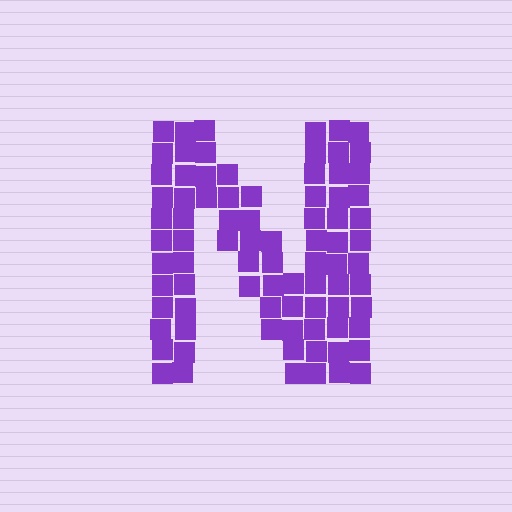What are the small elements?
The small elements are squares.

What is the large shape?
The large shape is the letter N.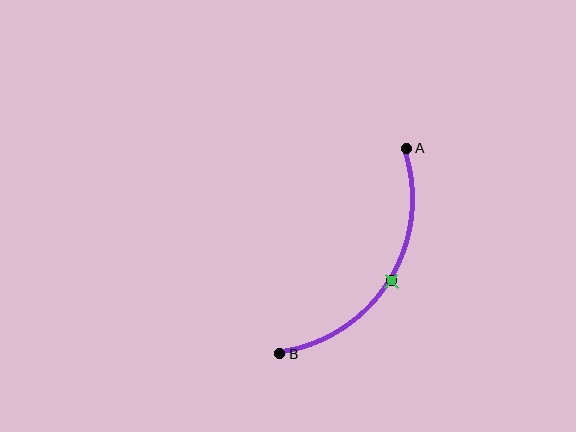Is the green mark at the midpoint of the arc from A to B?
Yes. The green mark lies on the arc at equal arc-length from both A and B — it is the arc midpoint.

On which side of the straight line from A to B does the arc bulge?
The arc bulges to the right of the straight line connecting A and B.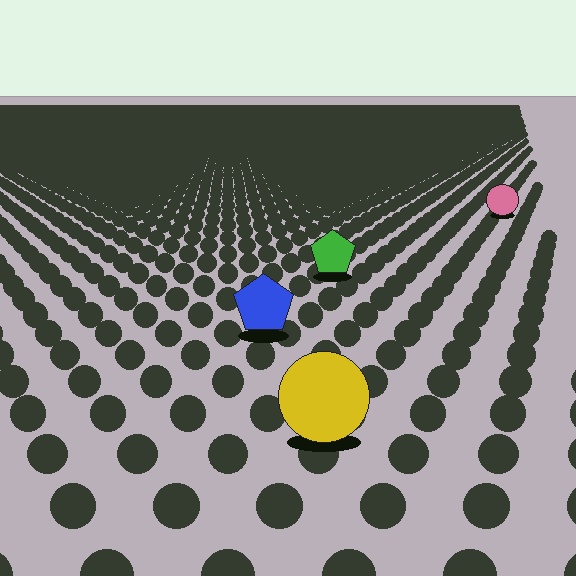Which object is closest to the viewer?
The yellow circle is closest. The texture marks near it are larger and more spread out.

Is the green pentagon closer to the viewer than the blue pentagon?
No. The blue pentagon is closer — you can tell from the texture gradient: the ground texture is coarser near it.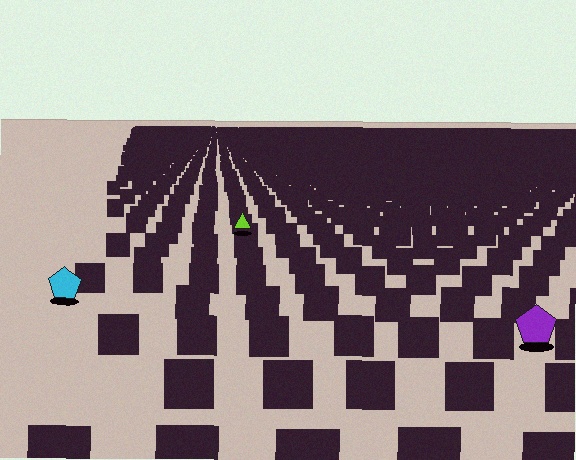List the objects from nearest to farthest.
From nearest to farthest: the purple pentagon, the cyan pentagon, the lime triangle.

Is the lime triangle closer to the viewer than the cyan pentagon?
No. The cyan pentagon is closer — you can tell from the texture gradient: the ground texture is coarser near it.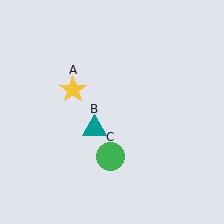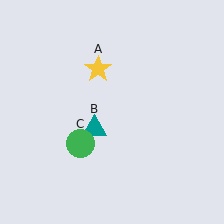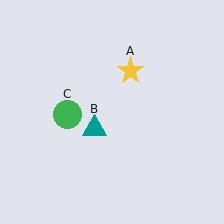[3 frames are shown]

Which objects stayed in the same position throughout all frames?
Teal triangle (object B) remained stationary.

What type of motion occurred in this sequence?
The yellow star (object A), green circle (object C) rotated clockwise around the center of the scene.